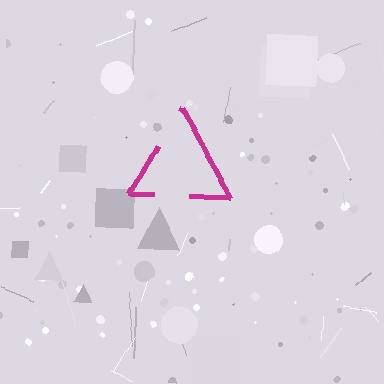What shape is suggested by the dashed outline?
The dashed outline suggests a triangle.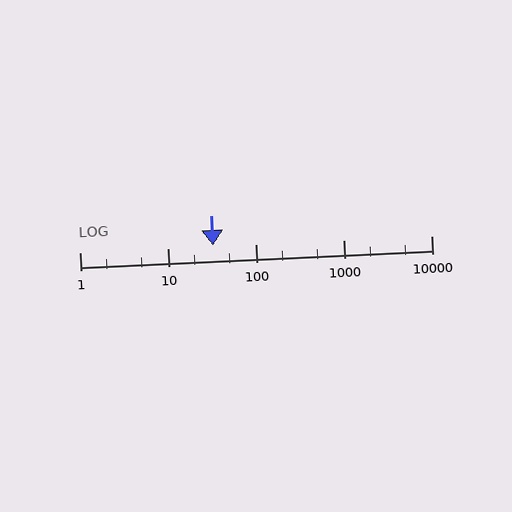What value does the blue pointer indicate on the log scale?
The pointer indicates approximately 33.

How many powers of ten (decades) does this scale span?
The scale spans 4 decades, from 1 to 10000.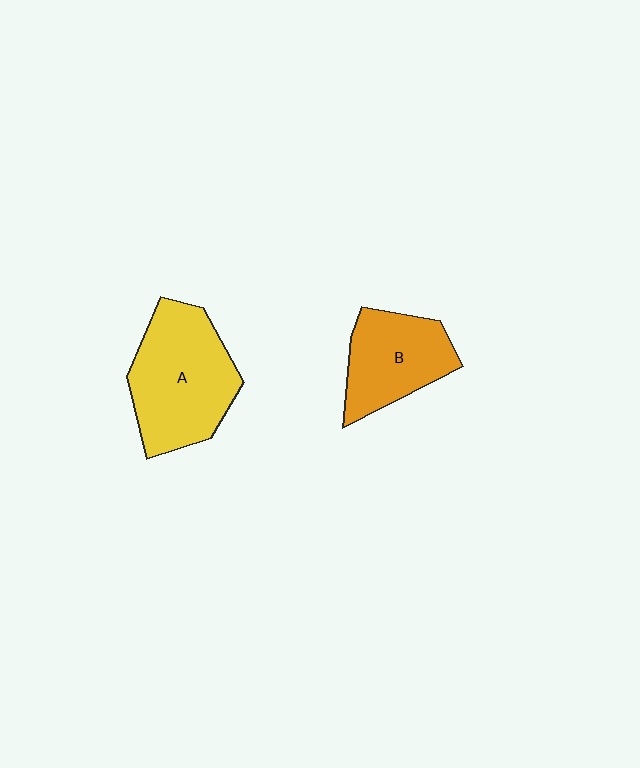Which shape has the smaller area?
Shape B (orange).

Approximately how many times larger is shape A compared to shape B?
Approximately 1.4 times.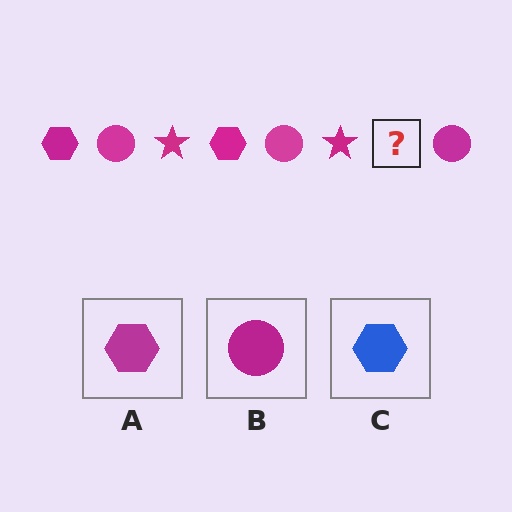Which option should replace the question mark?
Option A.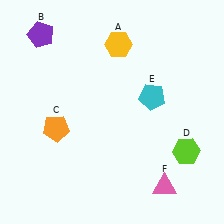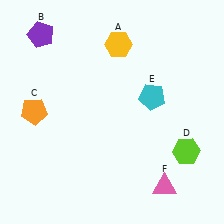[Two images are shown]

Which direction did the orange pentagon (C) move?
The orange pentagon (C) moved left.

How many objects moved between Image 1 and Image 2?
1 object moved between the two images.